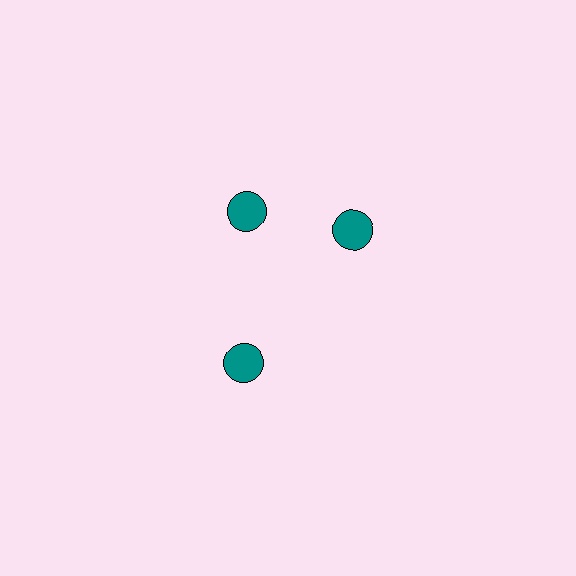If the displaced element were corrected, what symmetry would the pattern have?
It would have 3-fold rotational symmetry — the pattern would map onto itself every 120 degrees.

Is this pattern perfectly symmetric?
No. The 3 teal circles are arranged in a ring, but one element near the 3 o'clock position is rotated out of alignment along the ring, breaking the 3-fold rotational symmetry.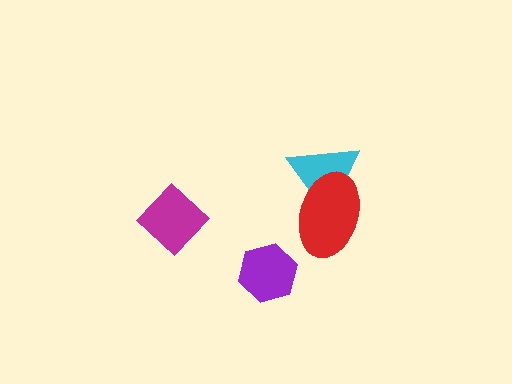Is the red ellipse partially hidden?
No, no other shape covers it.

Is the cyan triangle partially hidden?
Yes, it is partially covered by another shape.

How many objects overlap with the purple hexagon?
0 objects overlap with the purple hexagon.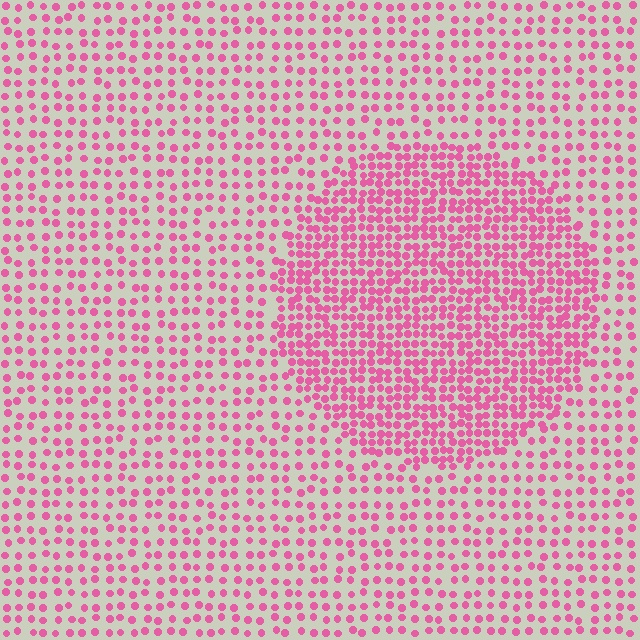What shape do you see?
I see a circle.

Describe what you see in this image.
The image contains small pink elements arranged at two different densities. A circle-shaped region is visible where the elements are more densely packed than the surrounding area.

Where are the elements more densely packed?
The elements are more densely packed inside the circle boundary.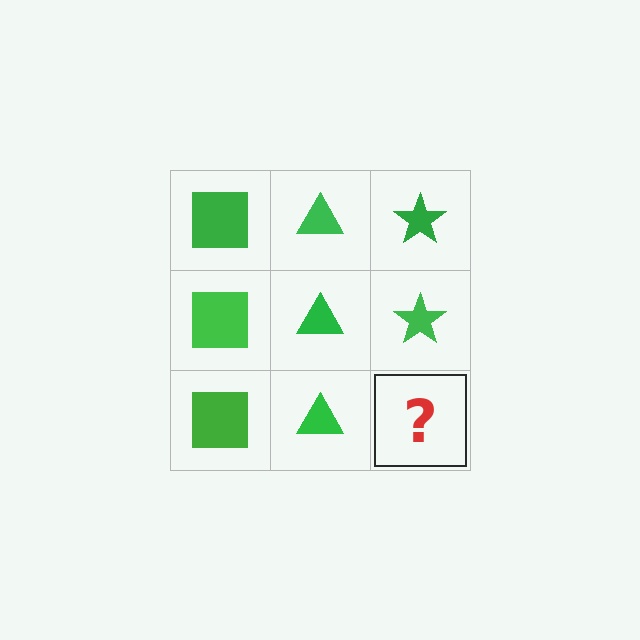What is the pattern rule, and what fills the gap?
The rule is that each column has a consistent shape. The gap should be filled with a green star.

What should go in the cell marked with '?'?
The missing cell should contain a green star.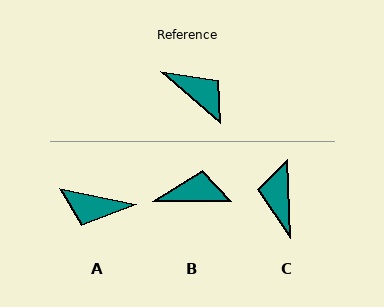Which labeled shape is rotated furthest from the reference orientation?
A, about 151 degrees away.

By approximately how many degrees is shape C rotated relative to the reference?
Approximately 133 degrees counter-clockwise.